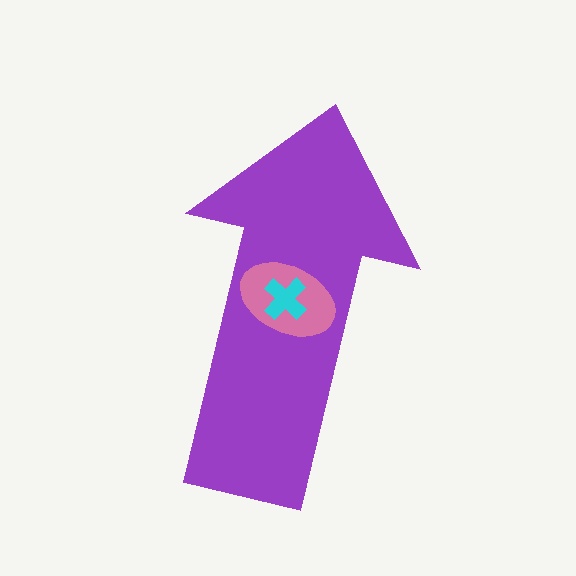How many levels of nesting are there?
3.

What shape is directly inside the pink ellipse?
The cyan cross.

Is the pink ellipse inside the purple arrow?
Yes.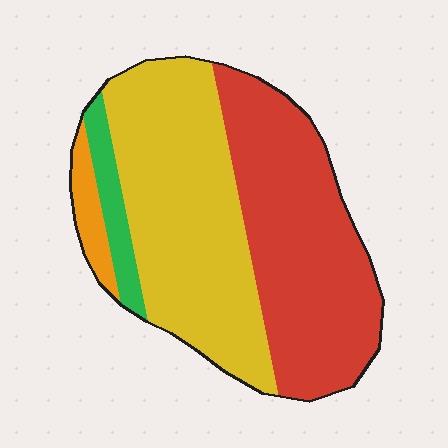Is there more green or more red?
Red.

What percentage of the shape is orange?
Orange covers 5% of the shape.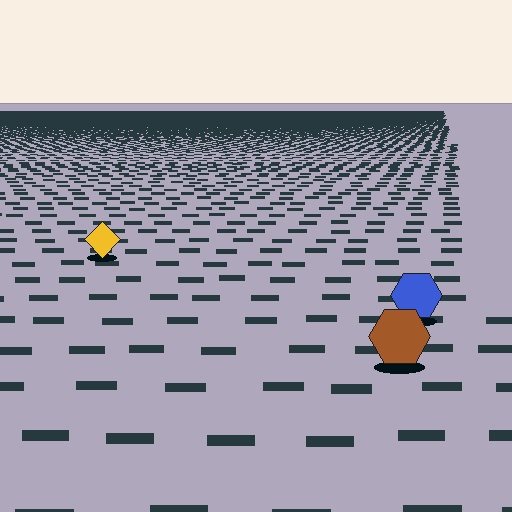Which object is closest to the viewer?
The brown hexagon is closest. The texture marks near it are larger and more spread out.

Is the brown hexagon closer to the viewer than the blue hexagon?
Yes. The brown hexagon is closer — you can tell from the texture gradient: the ground texture is coarser near it.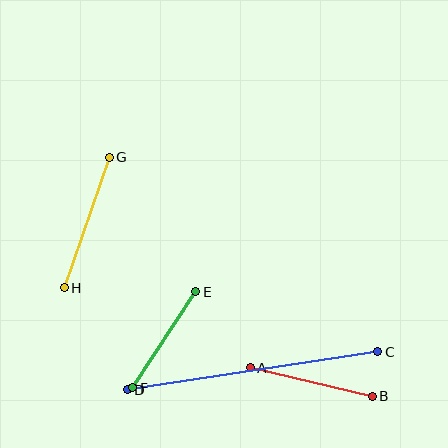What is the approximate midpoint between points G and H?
The midpoint is at approximately (87, 223) pixels.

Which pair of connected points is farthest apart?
Points C and D are farthest apart.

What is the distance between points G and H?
The distance is approximately 138 pixels.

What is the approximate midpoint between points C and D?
The midpoint is at approximately (252, 371) pixels.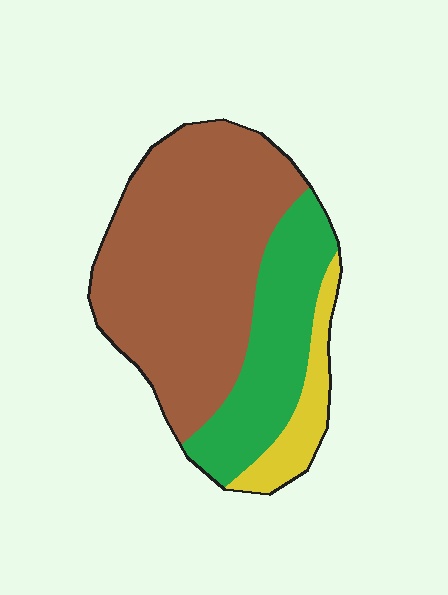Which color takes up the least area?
Yellow, at roughly 10%.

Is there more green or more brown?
Brown.